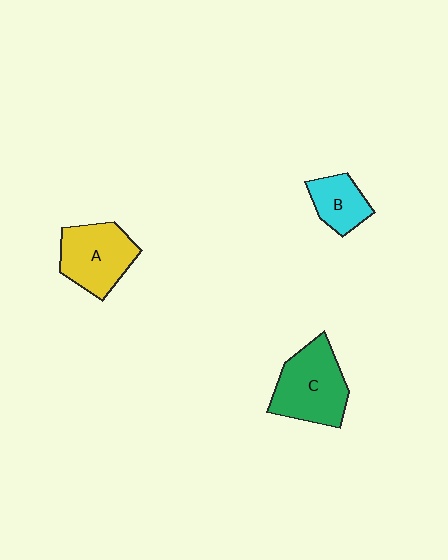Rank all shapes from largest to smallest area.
From largest to smallest: C (green), A (yellow), B (cyan).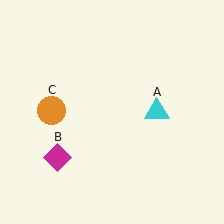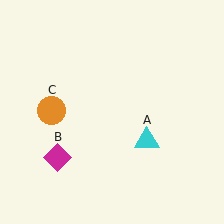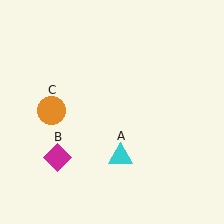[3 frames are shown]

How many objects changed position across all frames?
1 object changed position: cyan triangle (object A).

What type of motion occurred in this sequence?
The cyan triangle (object A) rotated clockwise around the center of the scene.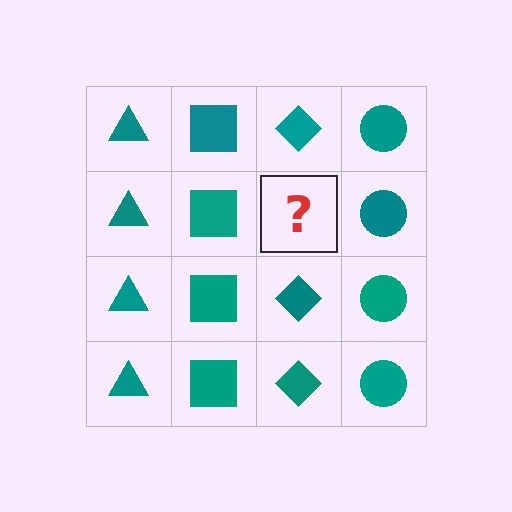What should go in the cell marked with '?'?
The missing cell should contain a teal diamond.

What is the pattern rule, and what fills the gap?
The rule is that each column has a consistent shape. The gap should be filled with a teal diamond.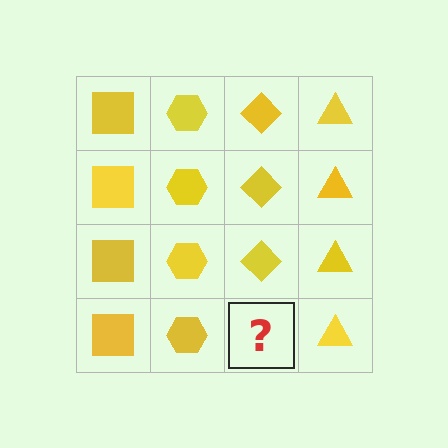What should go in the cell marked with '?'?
The missing cell should contain a yellow diamond.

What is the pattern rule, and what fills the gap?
The rule is that each column has a consistent shape. The gap should be filled with a yellow diamond.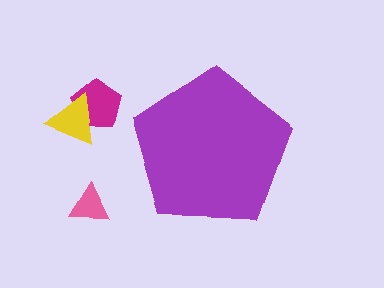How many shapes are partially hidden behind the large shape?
0 shapes are partially hidden.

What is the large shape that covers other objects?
A purple pentagon.